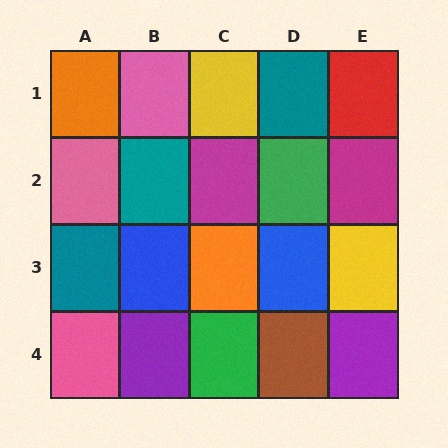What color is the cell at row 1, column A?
Orange.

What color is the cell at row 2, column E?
Magenta.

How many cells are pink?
3 cells are pink.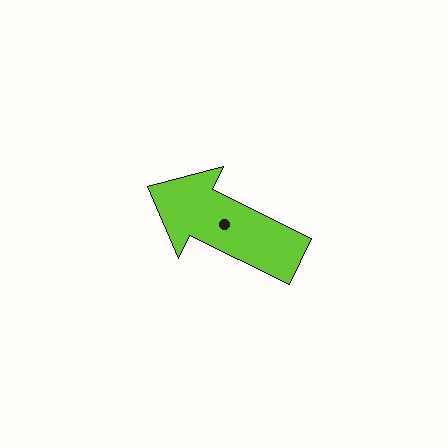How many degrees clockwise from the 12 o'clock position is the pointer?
Approximately 296 degrees.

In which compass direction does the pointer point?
Northwest.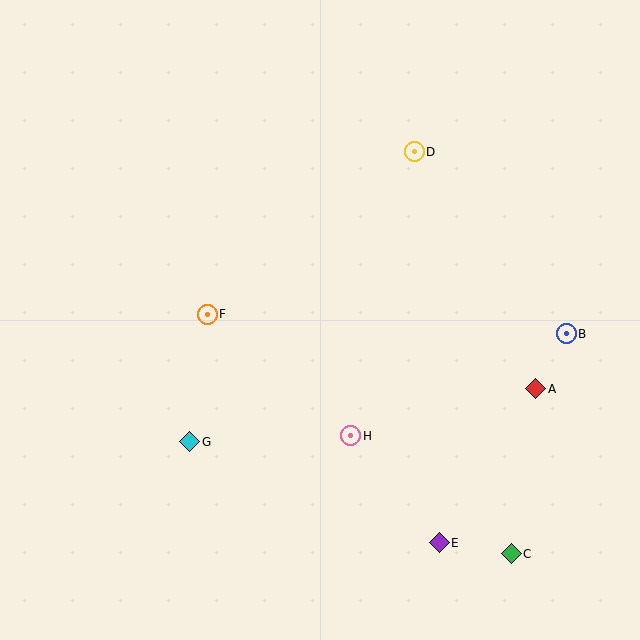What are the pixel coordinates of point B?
Point B is at (566, 334).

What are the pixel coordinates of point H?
Point H is at (351, 436).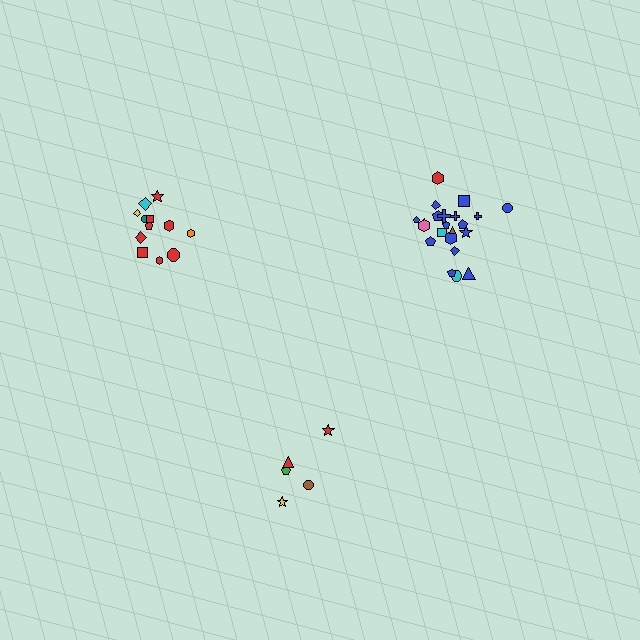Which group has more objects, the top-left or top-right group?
The top-right group.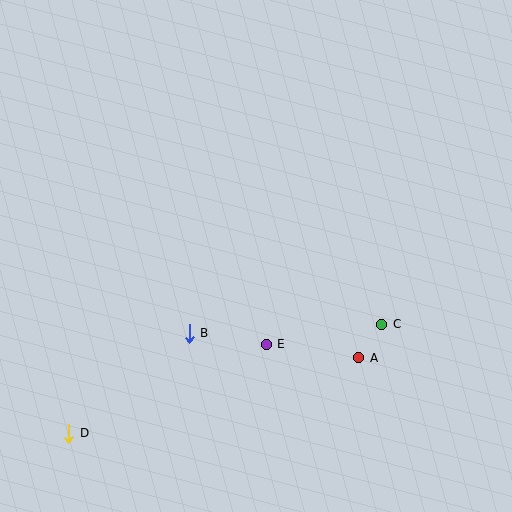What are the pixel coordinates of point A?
Point A is at (359, 358).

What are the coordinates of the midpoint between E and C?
The midpoint between E and C is at (324, 334).